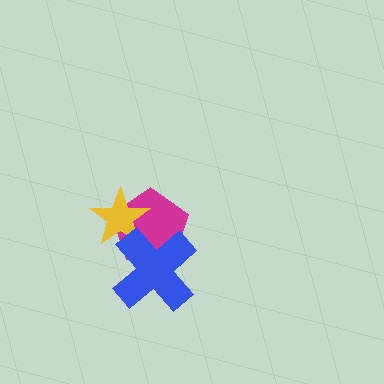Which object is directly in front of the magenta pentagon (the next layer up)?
The yellow star is directly in front of the magenta pentagon.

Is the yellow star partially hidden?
Yes, it is partially covered by another shape.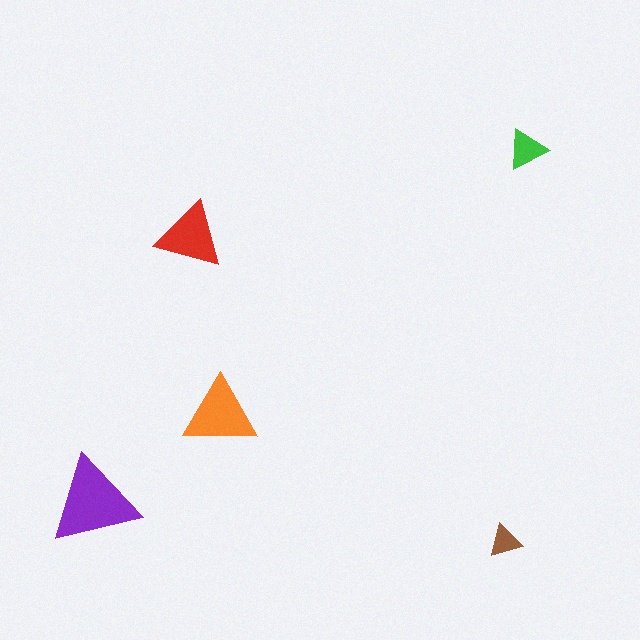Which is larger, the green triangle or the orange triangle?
The orange one.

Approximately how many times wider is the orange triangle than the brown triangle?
About 2 times wider.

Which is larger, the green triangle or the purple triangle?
The purple one.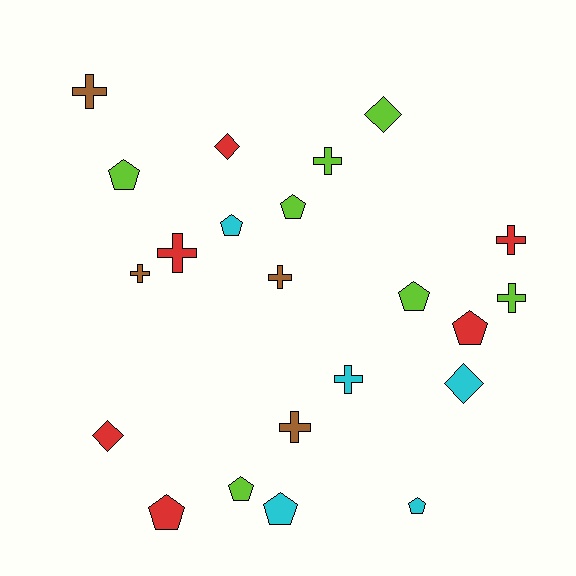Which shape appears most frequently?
Cross, with 9 objects.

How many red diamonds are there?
There are 2 red diamonds.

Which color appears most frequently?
Lime, with 7 objects.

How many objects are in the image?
There are 22 objects.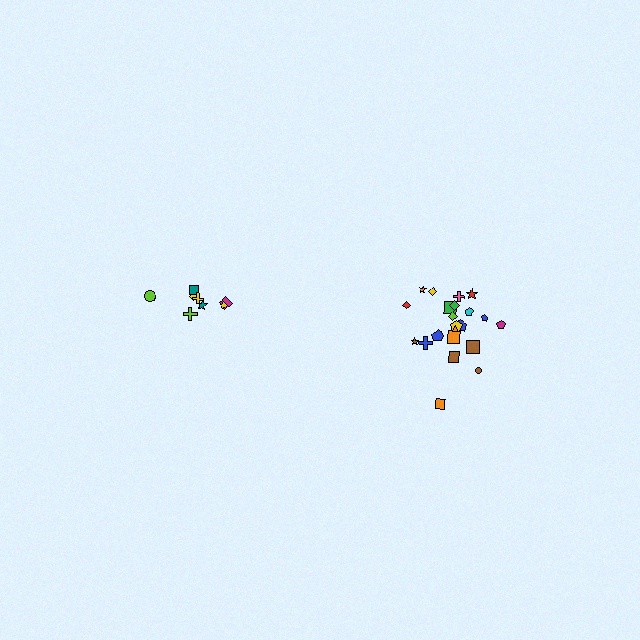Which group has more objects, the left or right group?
The right group.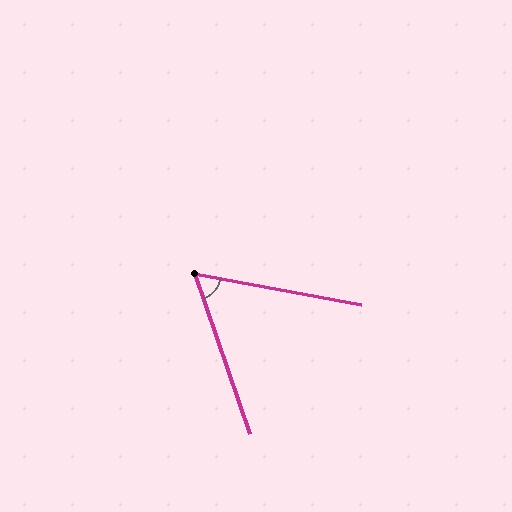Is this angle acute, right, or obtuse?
It is acute.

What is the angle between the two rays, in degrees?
Approximately 61 degrees.